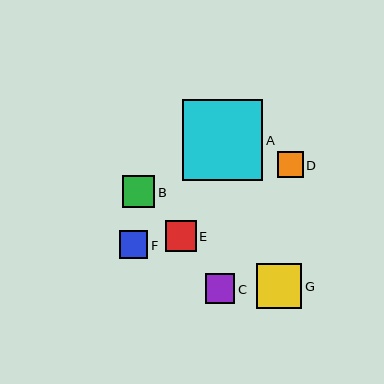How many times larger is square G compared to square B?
Square G is approximately 1.4 times the size of square B.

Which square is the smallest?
Square D is the smallest with a size of approximately 26 pixels.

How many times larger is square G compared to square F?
Square G is approximately 1.6 times the size of square F.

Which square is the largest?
Square A is the largest with a size of approximately 81 pixels.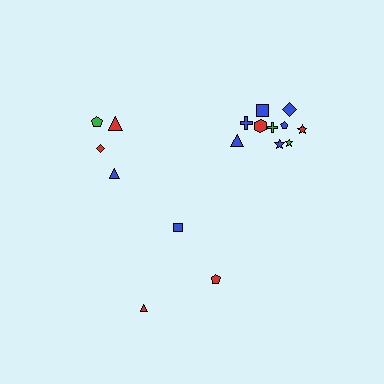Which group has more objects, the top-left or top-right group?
The top-right group.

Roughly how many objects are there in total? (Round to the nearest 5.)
Roughly 15 objects in total.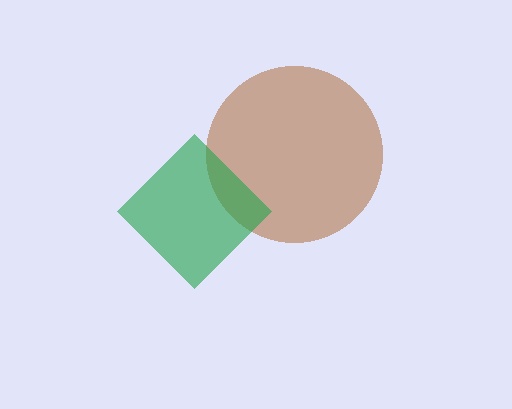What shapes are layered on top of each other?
The layered shapes are: a brown circle, a green diamond.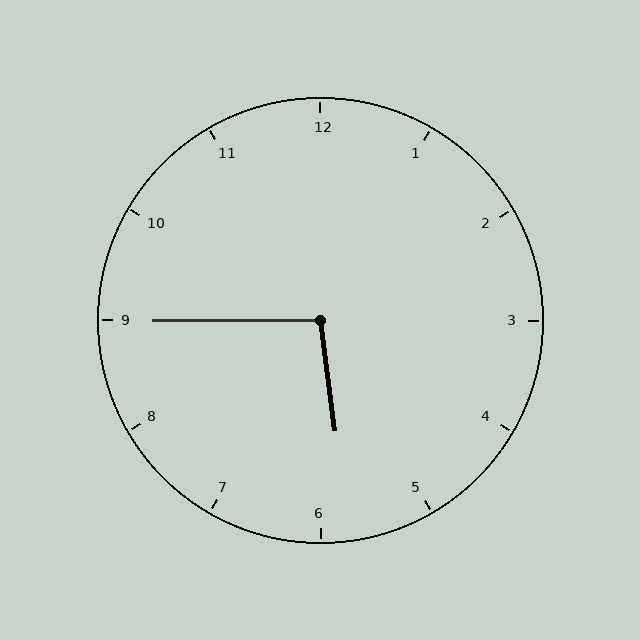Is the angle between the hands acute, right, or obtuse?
It is obtuse.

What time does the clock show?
5:45.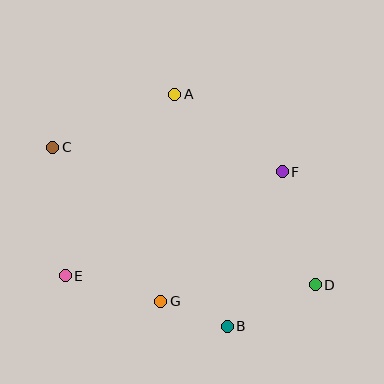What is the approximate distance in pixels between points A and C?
The distance between A and C is approximately 133 pixels.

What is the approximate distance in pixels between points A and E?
The distance between A and E is approximately 212 pixels.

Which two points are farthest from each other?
Points C and D are farthest from each other.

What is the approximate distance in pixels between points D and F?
The distance between D and F is approximately 118 pixels.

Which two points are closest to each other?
Points B and G are closest to each other.